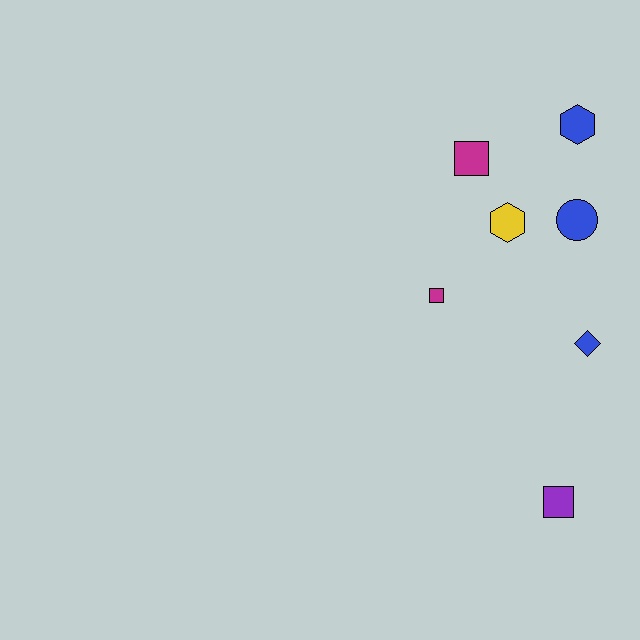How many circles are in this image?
There is 1 circle.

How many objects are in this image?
There are 7 objects.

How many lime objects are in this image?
There are no lime objects.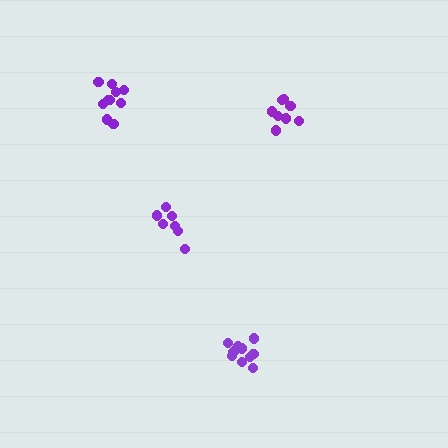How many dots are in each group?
Group 1: 11 dots, Group 2: 8 dots, Group 3: 7 dots, Group 4: 10 dots (36 total).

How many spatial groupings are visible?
There are 4 spatial groupings.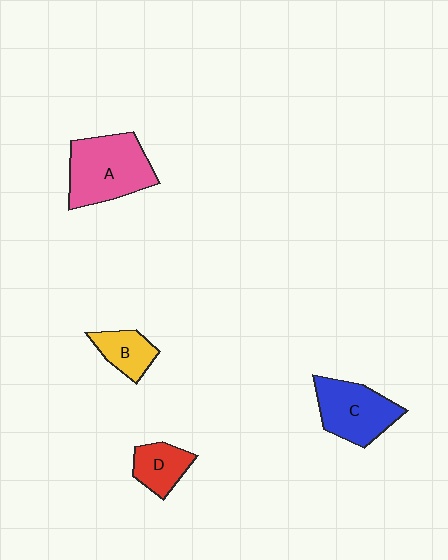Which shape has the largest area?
Shape A (pink).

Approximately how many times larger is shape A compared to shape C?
Approximately 1.2 times.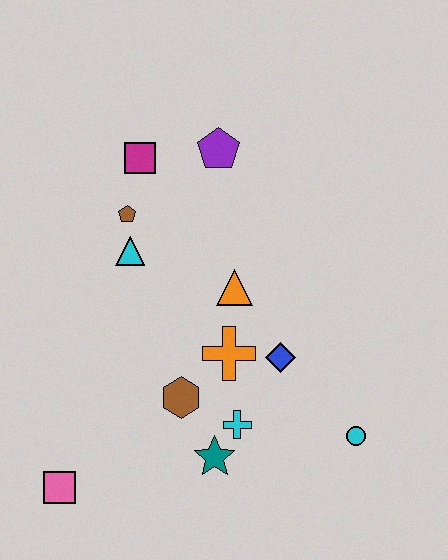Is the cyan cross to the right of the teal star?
Yes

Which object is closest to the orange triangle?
The orange cross is closest to the orange triangle.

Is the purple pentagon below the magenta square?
No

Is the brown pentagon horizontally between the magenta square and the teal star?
No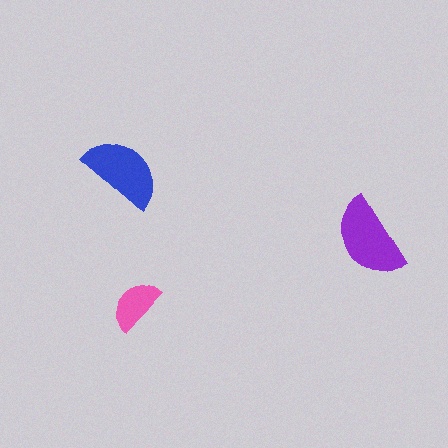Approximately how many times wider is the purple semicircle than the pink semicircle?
About 1.5 times wider.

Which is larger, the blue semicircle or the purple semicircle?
The purple one.